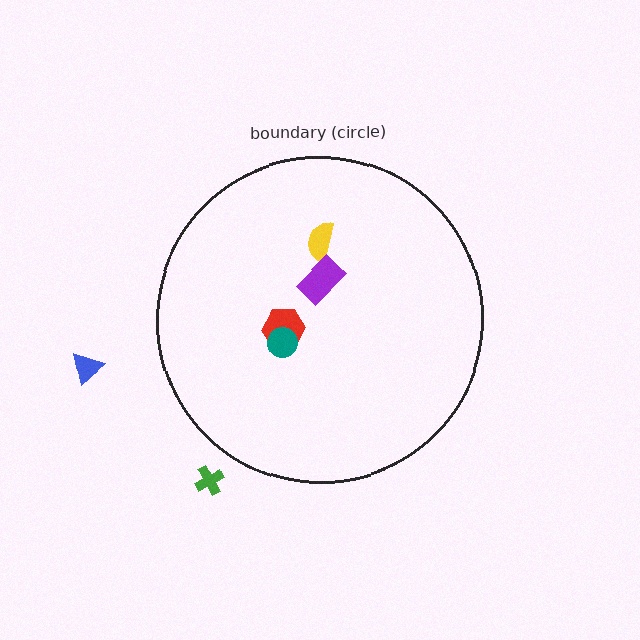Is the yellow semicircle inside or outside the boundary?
Inside.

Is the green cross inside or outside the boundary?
Outside.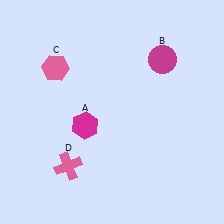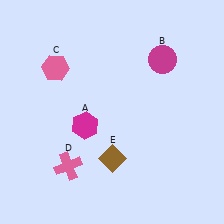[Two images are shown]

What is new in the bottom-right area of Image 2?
A brown diamond (E) was added in the bottom-right area of Image 2.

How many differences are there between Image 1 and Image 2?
There is 1 difference between the two images.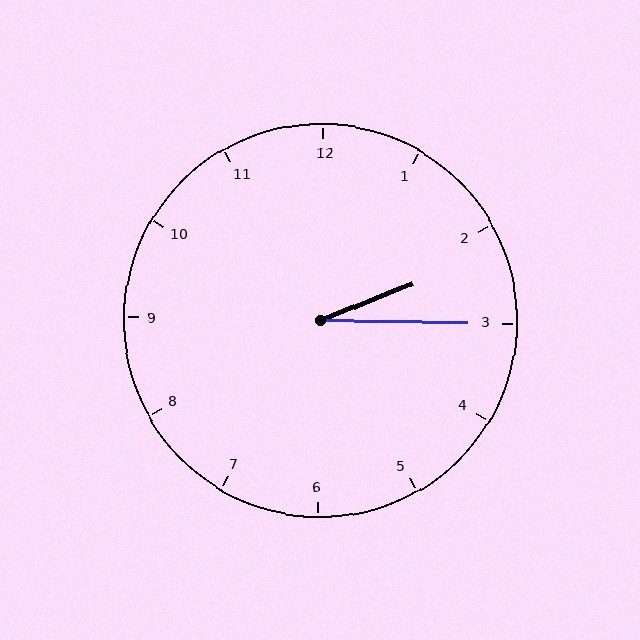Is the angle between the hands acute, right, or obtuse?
It is acute.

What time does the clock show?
2:15.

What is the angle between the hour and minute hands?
Approximately 22 degrees.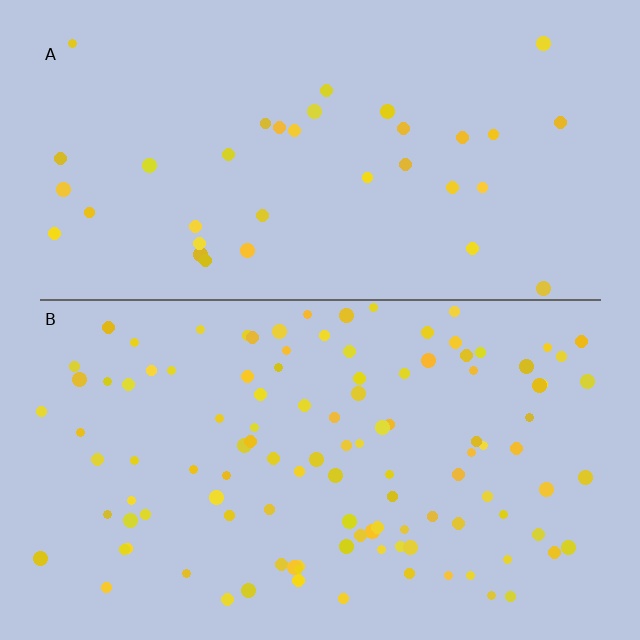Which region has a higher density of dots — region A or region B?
B (the bottom).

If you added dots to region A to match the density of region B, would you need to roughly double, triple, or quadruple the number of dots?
Approximately triple.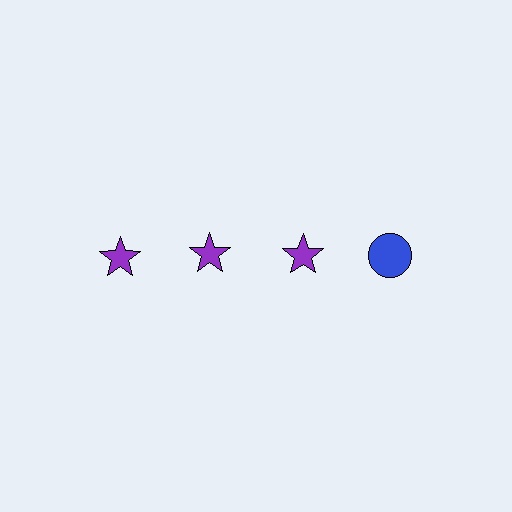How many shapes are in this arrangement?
There are 4 shapes arranged in a grid pattern.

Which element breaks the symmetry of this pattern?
The blue circle in the top row, second from right column breaks the symmetry. All other shapes are purple stars.